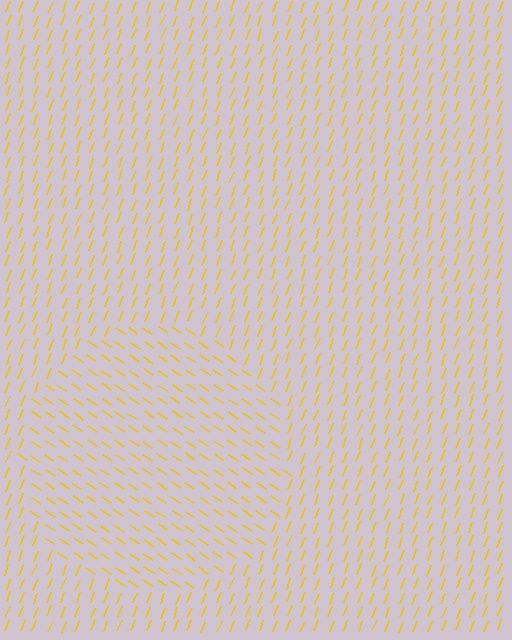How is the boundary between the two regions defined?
The boundary is defined purely by a change in line orientation (approximately 77 degrees difference). All lines are the same color and thickness.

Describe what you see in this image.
The image is filled with small yellow line segments. A circle region in the image has lines oriented differently from the surrounding lines, creating a visible texture boundary.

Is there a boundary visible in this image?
Yes, there is a texture boundary formed by a change in line orientation.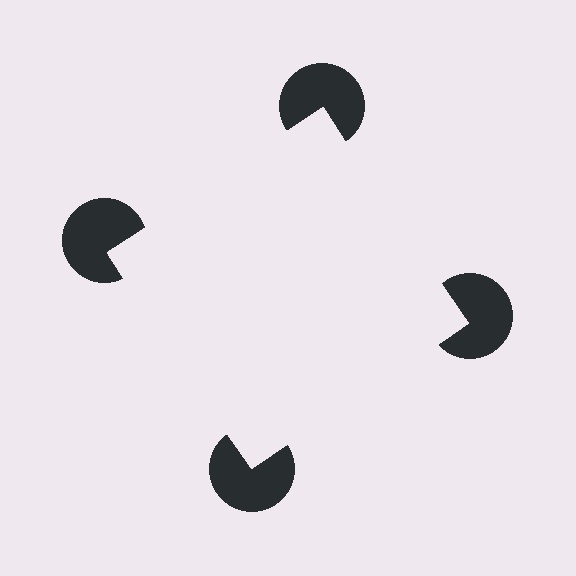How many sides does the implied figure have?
4 sides.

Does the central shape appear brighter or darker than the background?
It typically appears slightly brighter than the background, even though no actual brightness change is drawn.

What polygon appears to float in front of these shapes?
An illusory square — its edges are inferred from the aligned wedge cuts in the pac-man discs, not physically drawn.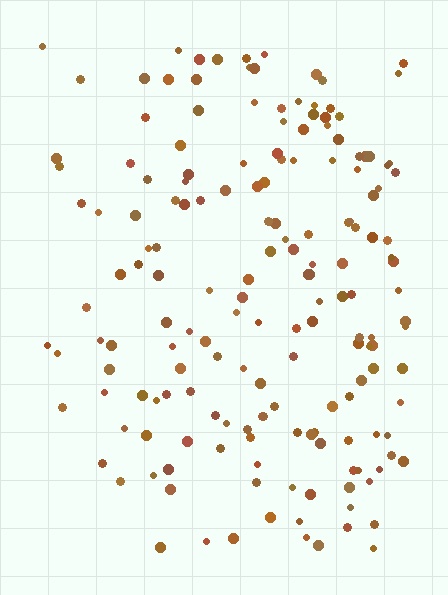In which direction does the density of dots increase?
From left to right, with the right side densest.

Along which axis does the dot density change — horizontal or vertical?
Horizontal.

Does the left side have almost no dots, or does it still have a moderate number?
Still a moderate number, just noticeably fewer than the right.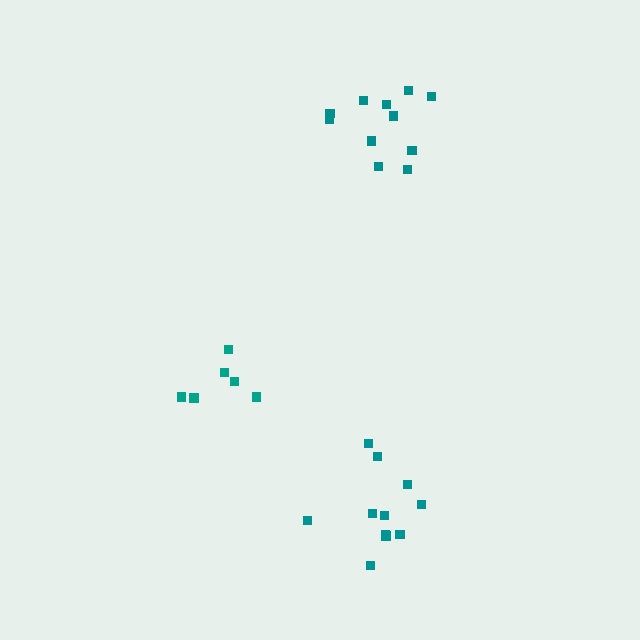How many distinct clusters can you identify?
There are 3 distinct clusters.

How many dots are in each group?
Group 1: 6 dots, Group 2: 11 dots, Group 3: 11 dots (28 total).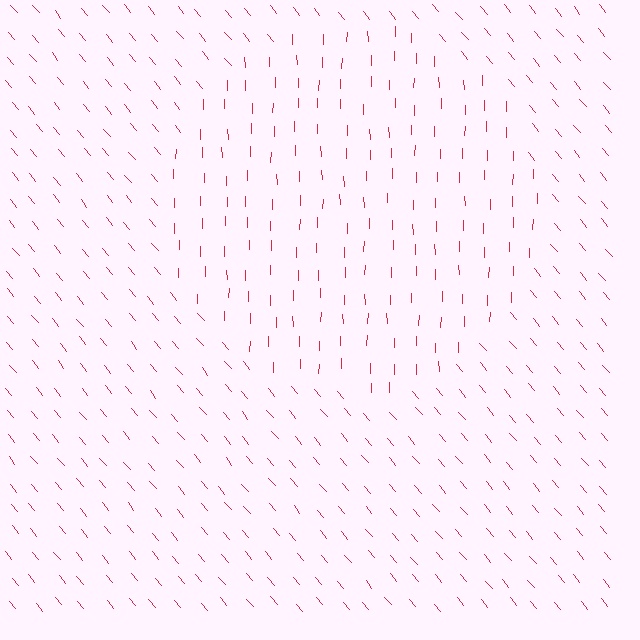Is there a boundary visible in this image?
Yes, there is a texture boundary formed by a change in line orientation.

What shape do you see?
I see a circle.